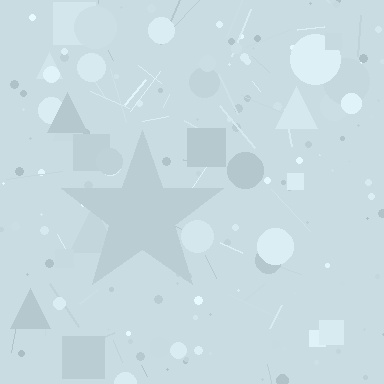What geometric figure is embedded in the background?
A star is embedded in the background.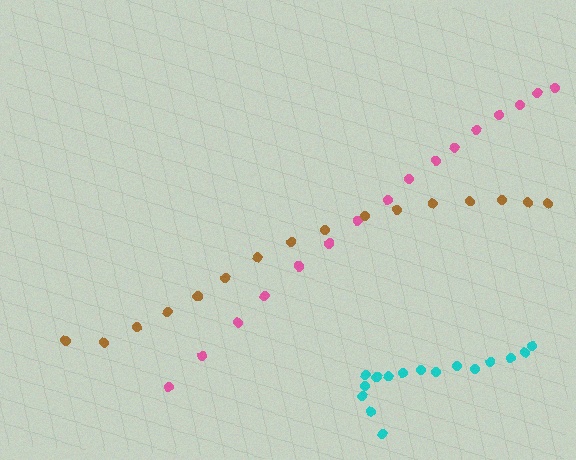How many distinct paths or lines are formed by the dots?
There are 3 distinct paths.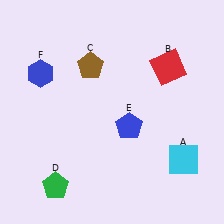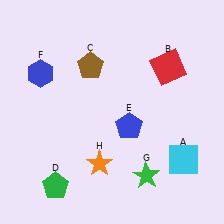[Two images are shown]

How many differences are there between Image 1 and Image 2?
There are 2 differences between the two images.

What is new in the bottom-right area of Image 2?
A green star (G) was added in the bottom-right area of Image 2.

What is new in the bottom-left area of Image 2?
An orange star (H) was added in the bottom-left area of Image 2.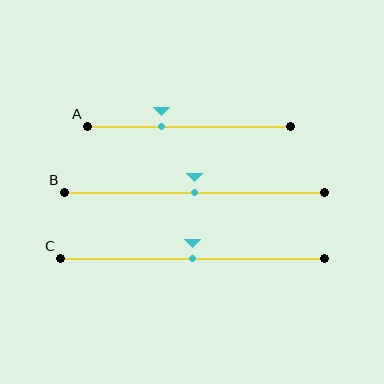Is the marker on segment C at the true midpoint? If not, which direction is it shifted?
Yes, the marker on segment C is at the true midpoint.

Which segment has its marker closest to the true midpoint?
Segment B has its marker closest to the true midpoint.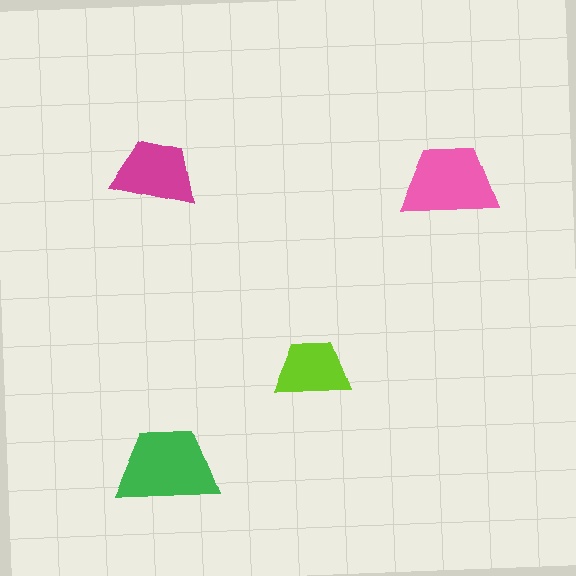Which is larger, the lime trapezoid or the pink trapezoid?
The pink one.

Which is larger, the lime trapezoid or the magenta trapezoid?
The magenta one.